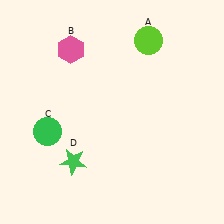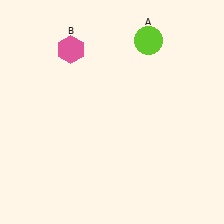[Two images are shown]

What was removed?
The green circle (C), the green star (D) were removed in Image 2.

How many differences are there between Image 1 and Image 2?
There are 2 differences between the two images.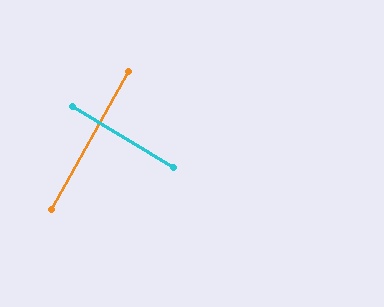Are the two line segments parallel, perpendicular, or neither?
Perpendicular — they meet at approximately 88°.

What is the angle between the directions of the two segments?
Approximately 88 degrees.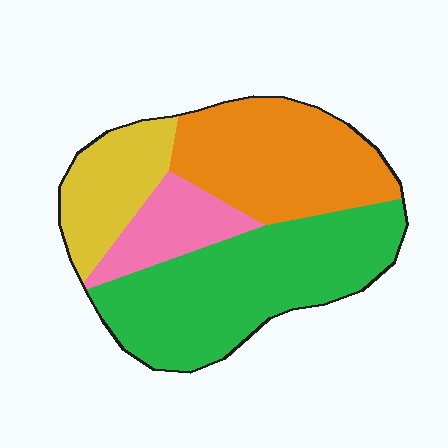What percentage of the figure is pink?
Pink takes up about one eighth (1/8) of the figure.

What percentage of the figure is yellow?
Yellow covers about 15% of the figure.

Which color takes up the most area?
Green, at roughly 40%.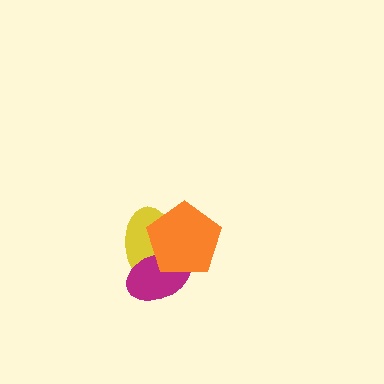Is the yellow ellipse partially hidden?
Yes, it is partially covered by another shape.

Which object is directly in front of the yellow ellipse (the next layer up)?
The magenta ellipse is directly in front of the yellow ellipse.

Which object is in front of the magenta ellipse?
The orange pentagon is in front of the magenta ellipse.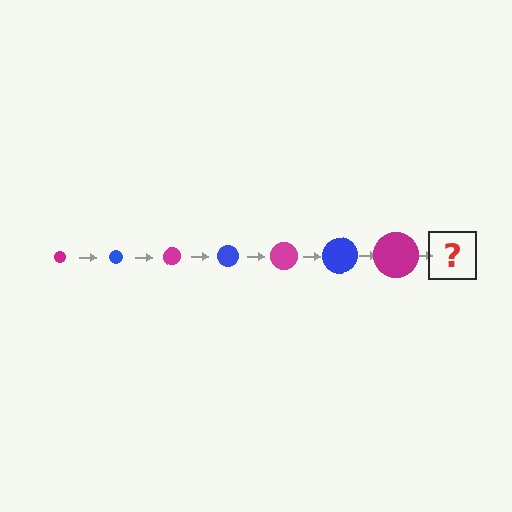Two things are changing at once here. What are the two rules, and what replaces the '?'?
The two rules are that the circle grows larger each step and the color cycles through magenta and blue. The '?' should be a blue circle, larger than the previous one.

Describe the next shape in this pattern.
It should be a blue circle, larger than the previous one.